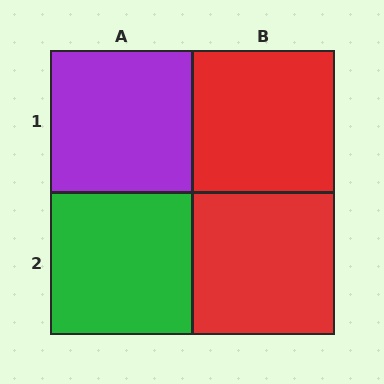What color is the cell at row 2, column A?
Green.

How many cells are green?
1 cell is green.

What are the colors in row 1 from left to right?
Purple, red.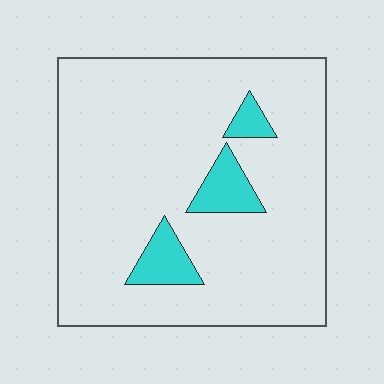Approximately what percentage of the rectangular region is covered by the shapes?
Approximately 10%.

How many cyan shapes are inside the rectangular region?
3.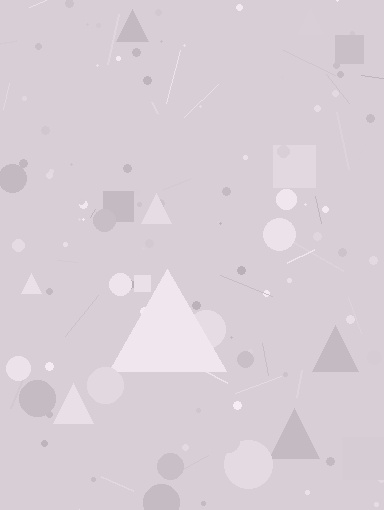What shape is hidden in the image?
A triangle is hidden in the image.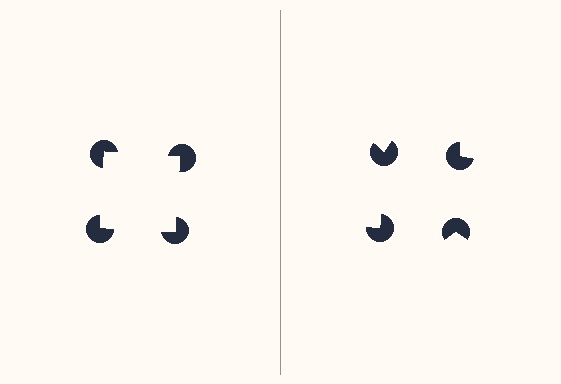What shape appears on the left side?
An illusory square.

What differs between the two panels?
The pac-man discs are positioned identically on both sides; only the wedge orientations differ. On the left they align to a square; on the right they are misaligned.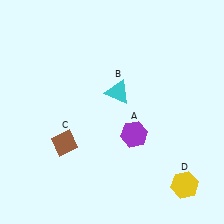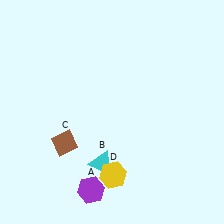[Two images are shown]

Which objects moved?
The objects that moved are: the purple hexagon (A), the cyan triangle (B), the yellow hexagon (D).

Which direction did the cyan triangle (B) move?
The cyan triangle (B) moved down.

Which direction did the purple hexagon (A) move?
The purple hexagon (A) moved down.